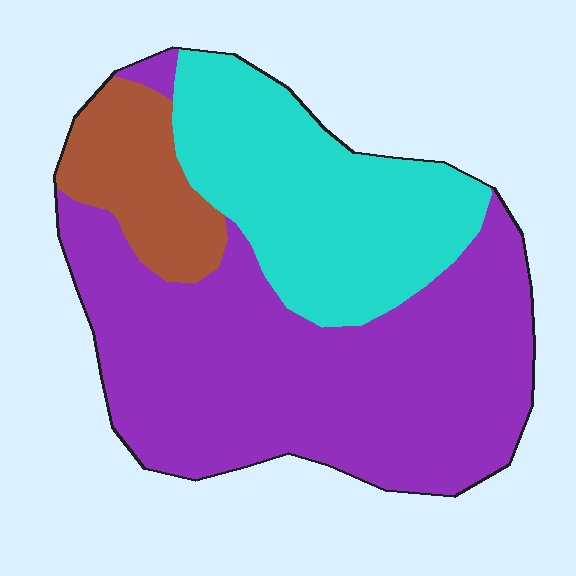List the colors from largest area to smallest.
From largest to smallest: purple, cyan, brown.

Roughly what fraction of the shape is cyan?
Cyan covers about 30% of the shape.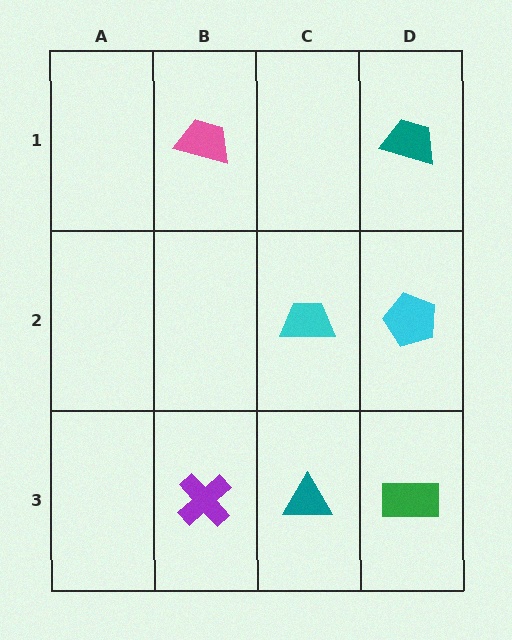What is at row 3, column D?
A green rectangle.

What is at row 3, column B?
A purple cross.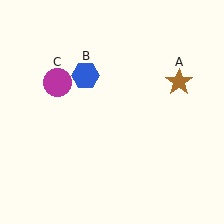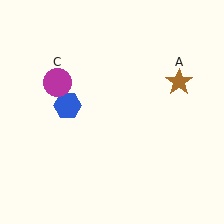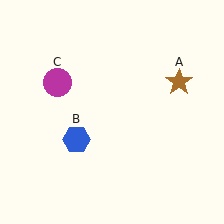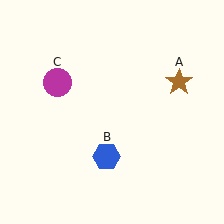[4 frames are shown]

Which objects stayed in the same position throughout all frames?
Brown star (object A) and magenta circle (object C) remained stationary.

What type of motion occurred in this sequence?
The blue hexagon (object B) rotated counterclockwise around the center of the scene.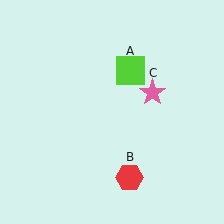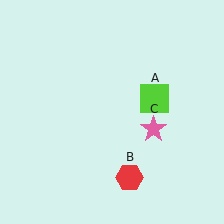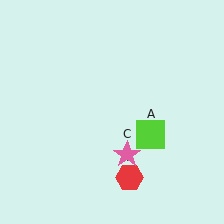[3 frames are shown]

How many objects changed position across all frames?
2 objects changed position: lime square (object A), pink star (object C).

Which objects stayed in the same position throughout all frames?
Red hexagon (object B) remained stationary.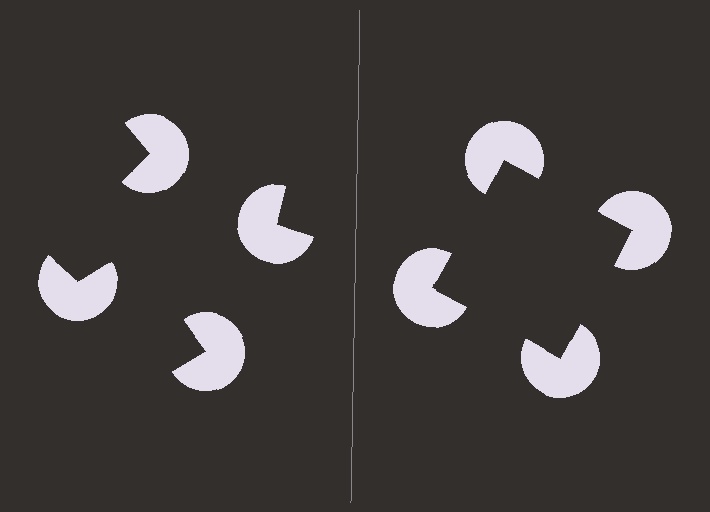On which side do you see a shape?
An illusory square appears on the right side. On the left side the wedge cuts are rotated, so no coherent shape forms.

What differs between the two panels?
The pac-man discs are positioned identically on both sides; only the wedge orientations differ. On the right they align to a square; on the left they are misaligned.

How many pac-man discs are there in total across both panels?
8 — 4 on each side.